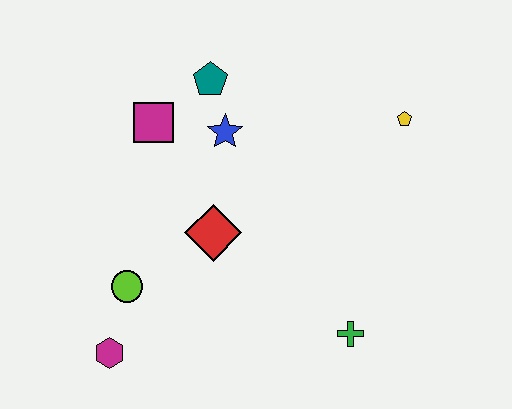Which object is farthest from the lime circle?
The yellow pentagon is farthest from the lime circle.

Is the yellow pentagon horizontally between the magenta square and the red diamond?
No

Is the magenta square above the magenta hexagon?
Yes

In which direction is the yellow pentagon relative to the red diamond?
The yellow pentagon is to the right of the red diamond.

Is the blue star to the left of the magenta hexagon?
No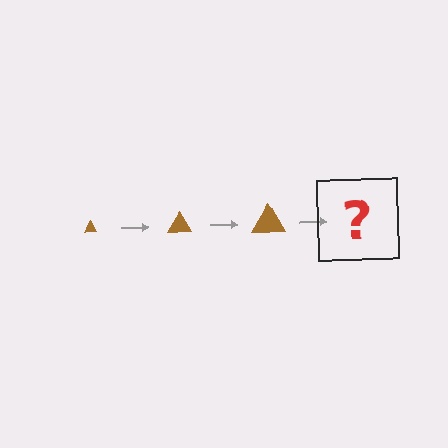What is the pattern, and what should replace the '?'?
The pattern is that the triangle gets progressively larger each step. The '?' should be a brown triangle, larger than the previous one.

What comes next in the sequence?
The next element should be a brown triangle, larger than the previous one.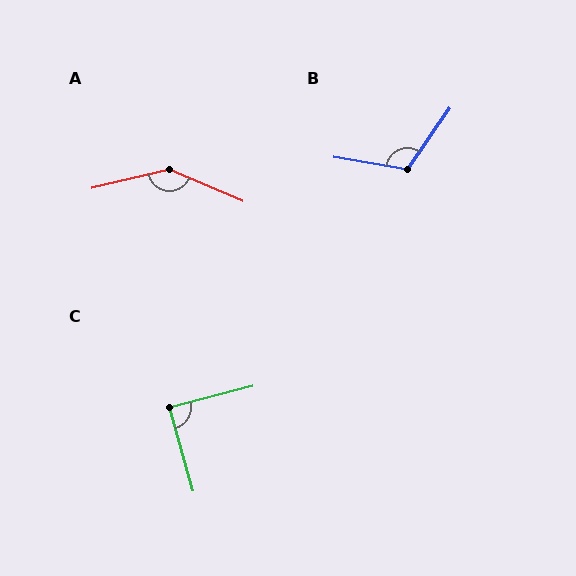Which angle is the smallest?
C, at approximately 89 degrees.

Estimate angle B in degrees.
Approximately 115 degrees.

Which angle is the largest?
A, at approximately 143 degrees.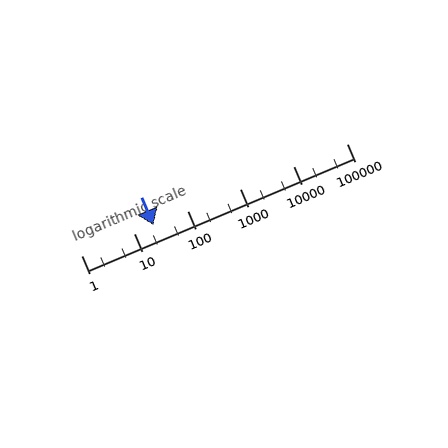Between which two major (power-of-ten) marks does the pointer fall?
The pointer is between 10 and 100.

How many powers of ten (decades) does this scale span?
The scale spans 5 decades, from 1 to 100000.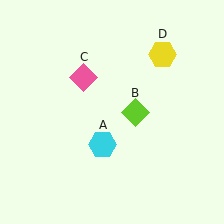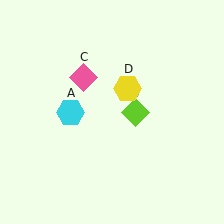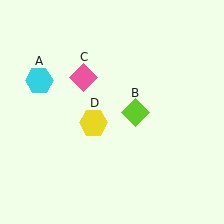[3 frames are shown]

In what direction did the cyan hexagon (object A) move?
The cyan hexagon (object A) moved up and to the left.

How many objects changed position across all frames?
2 objects changed position: cyan hexagon (object A), yellow hexagon (object D).